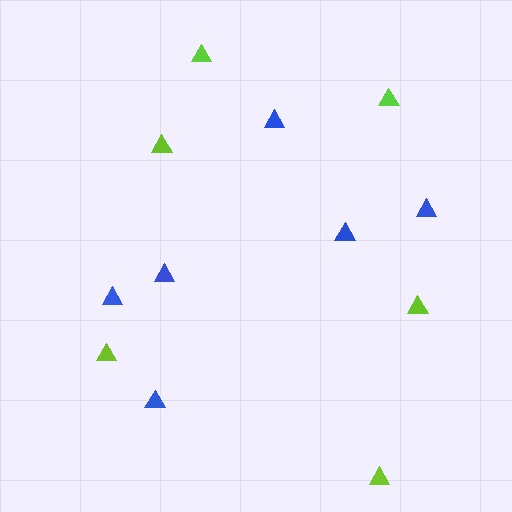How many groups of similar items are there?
There are 2 groups: one group of blue triangles (6) and one group of lime triangles (6).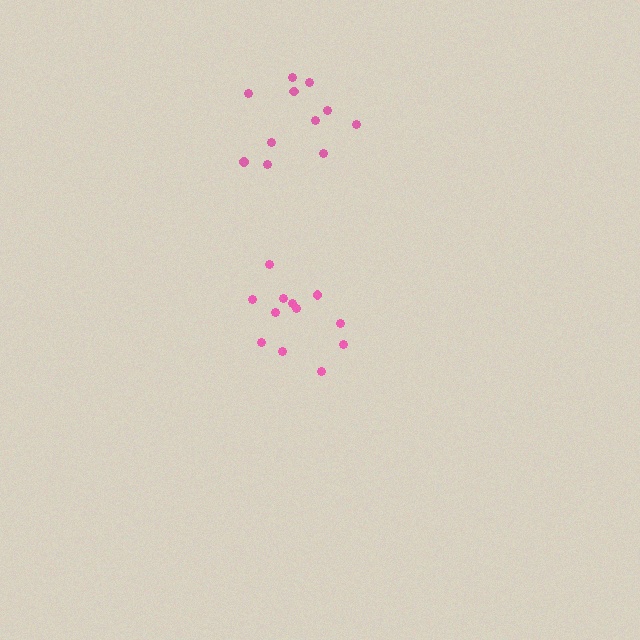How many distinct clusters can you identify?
There are 2 distinct clusters.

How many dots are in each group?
Group 1: 12 dots, Group 2: 11 dots (23 total).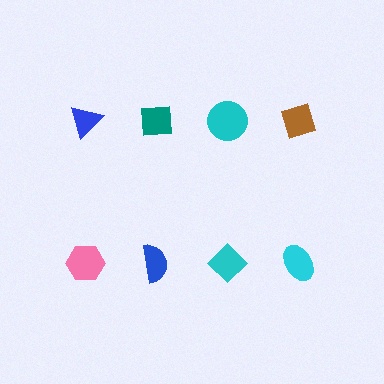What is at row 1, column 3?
A cyan circle.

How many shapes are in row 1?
4 shapes.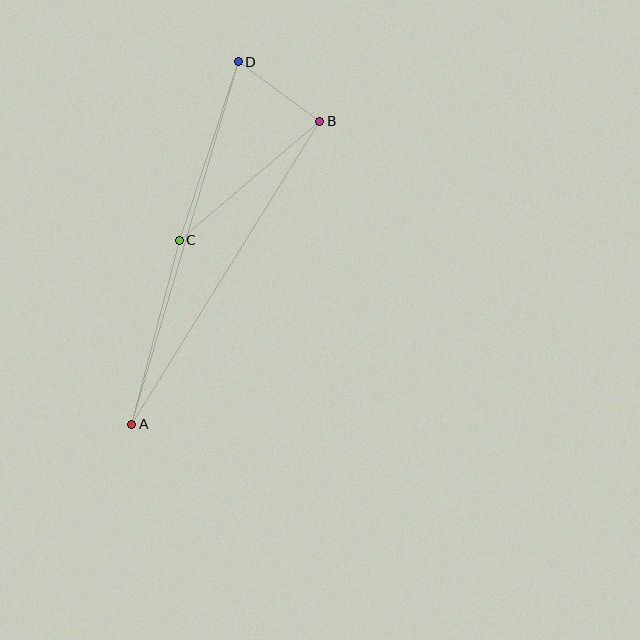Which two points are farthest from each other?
Points A and D are farthest from each other.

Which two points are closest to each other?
Points B and D are closest to each other.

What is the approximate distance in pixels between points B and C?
The distance between B and C is approximately 184 pixels.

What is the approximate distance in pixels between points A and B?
The distance between A and B is approximately 357 pixels.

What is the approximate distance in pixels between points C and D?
The distance between C and D is approximately 188 pixels.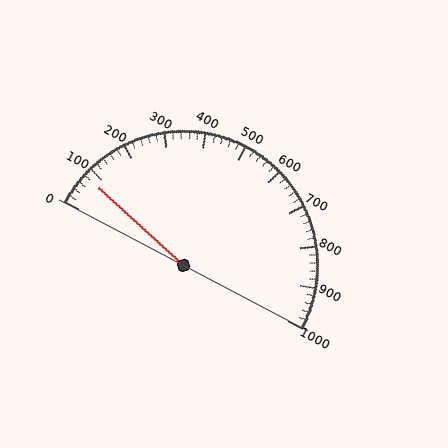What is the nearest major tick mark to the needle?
The nearest major tick mark is 100.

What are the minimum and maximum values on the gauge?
The gauge ranges from 0 to 1000.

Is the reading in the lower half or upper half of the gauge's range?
The reading is in the lower half of the range (0 to 1000).